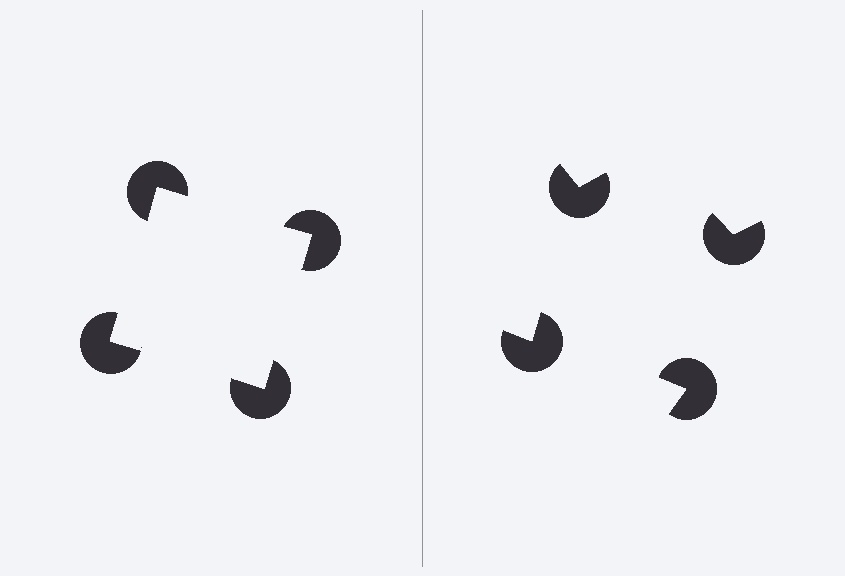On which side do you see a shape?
An illusory square appears on the left side. On the right side the wedge cuts are rotated, so no coherent shape forms.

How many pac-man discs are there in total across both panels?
8 — 4 on each side.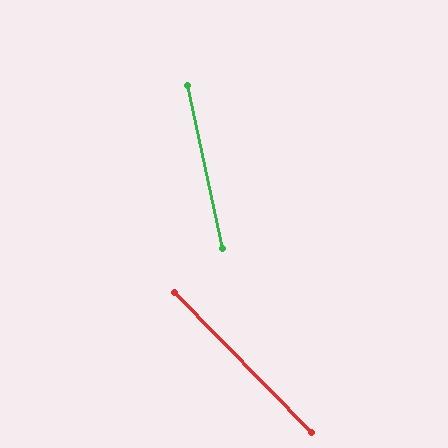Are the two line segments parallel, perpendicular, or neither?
Neither parallel nor perpendicular — they differ by about 32°.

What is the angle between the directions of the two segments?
Approximately 32 degrees.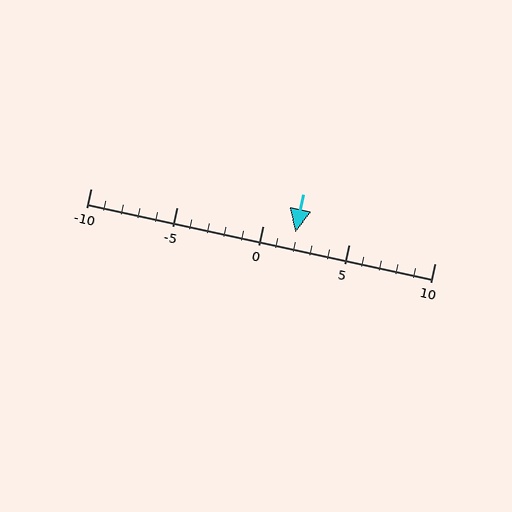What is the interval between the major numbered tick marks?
The major tick marks are spaced 5 units apart.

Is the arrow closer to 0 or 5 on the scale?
The arrow is closer to 0.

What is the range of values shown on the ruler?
The ruler shows values from -10 to 10.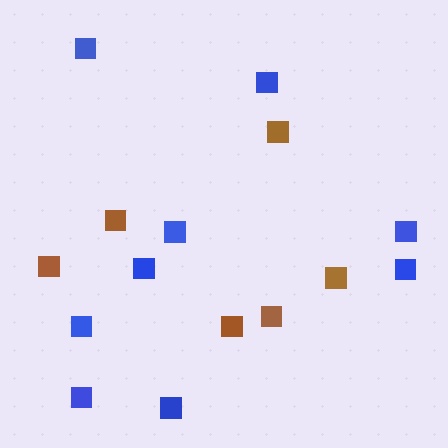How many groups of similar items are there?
There are 2 groups: one group of blue squares (9) and one group of brown squares (6).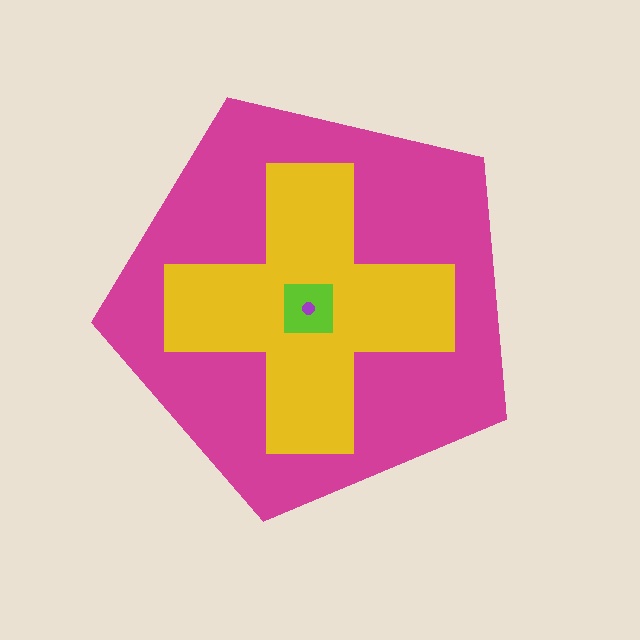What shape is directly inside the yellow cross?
The lime square.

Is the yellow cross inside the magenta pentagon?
Yes.